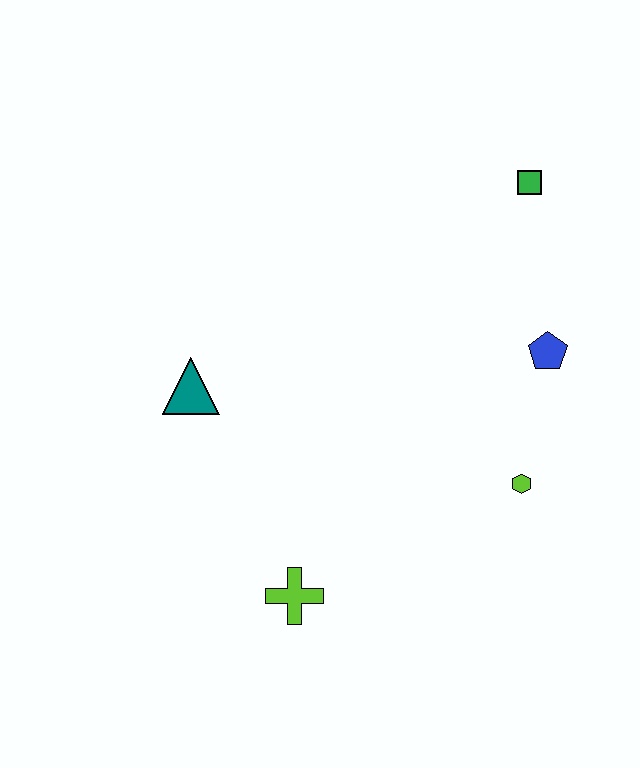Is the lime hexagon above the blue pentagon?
No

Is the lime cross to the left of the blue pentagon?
Yes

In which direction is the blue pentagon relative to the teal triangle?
The blue pentagon is to the right of the teal triangle.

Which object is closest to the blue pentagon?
The lime hexagon is closest to the blue pentagon.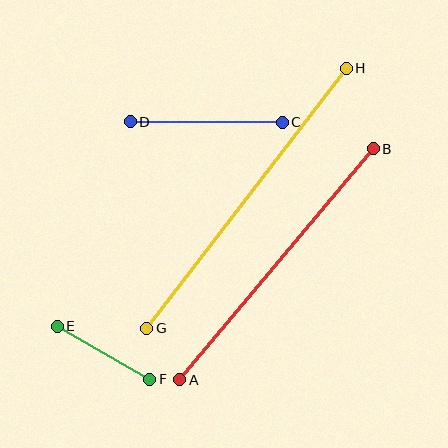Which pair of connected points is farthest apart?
Points G and H are farthest apart.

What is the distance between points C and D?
The distance is approximately 152 pixels.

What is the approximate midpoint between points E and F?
The midpoint is at approximately (104, 353) pixels.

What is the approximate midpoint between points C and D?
The midpoint is at approximately (206, 122) pixels.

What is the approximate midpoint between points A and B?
The midpoint is at approximately (277, 264) pixels.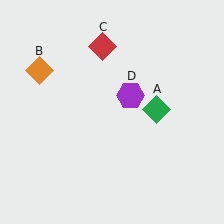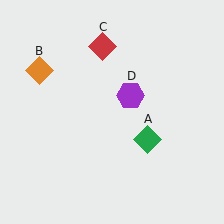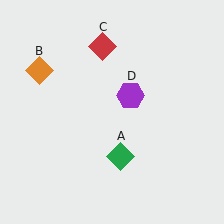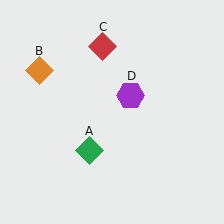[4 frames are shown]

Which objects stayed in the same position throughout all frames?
Orange diamond (object B) and red diamond (object C) and purple hexagon (object D) remained stationary.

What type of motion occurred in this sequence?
The green diamond (object A) rotated clockwise around the center of the scene.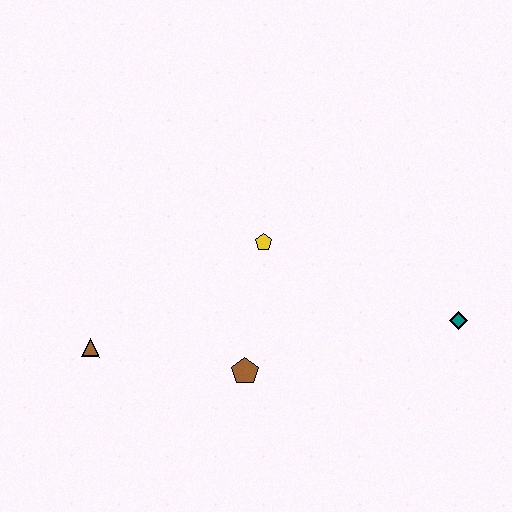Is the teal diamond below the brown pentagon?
No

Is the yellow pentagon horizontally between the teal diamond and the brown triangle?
Yes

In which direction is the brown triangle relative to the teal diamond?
The brown triangle is to the left of the teal diamond.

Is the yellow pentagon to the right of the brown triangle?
Yes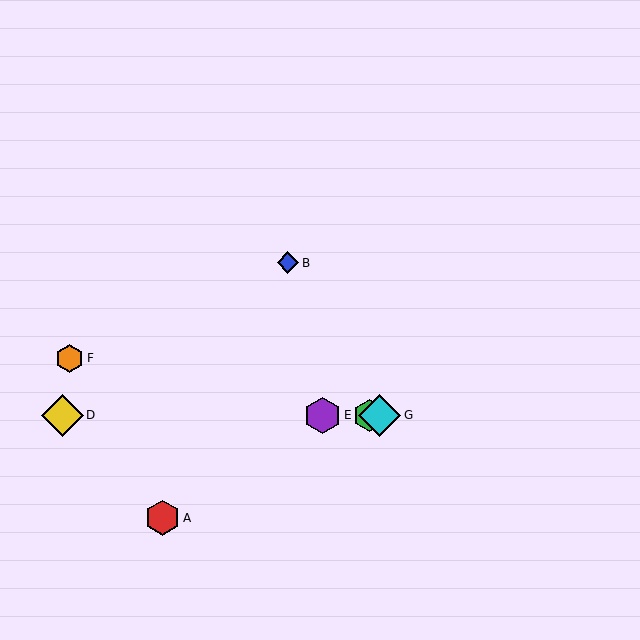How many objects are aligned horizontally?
4 objects (C, D, E, G) are aligned horizontally.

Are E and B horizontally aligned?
No, E is at y≈415 and B is at y≈263.